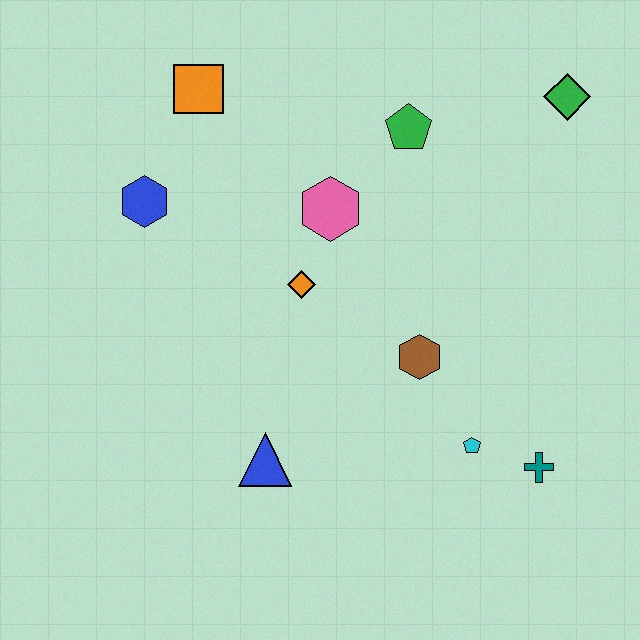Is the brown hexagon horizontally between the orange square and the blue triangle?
No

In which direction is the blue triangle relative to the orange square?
The blue triangle is below the orange square.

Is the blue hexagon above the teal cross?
Yes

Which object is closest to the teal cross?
The cyan pentagon is closest to the teal cross.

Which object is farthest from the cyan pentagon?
The orange square is farthest from the cyan pentagon.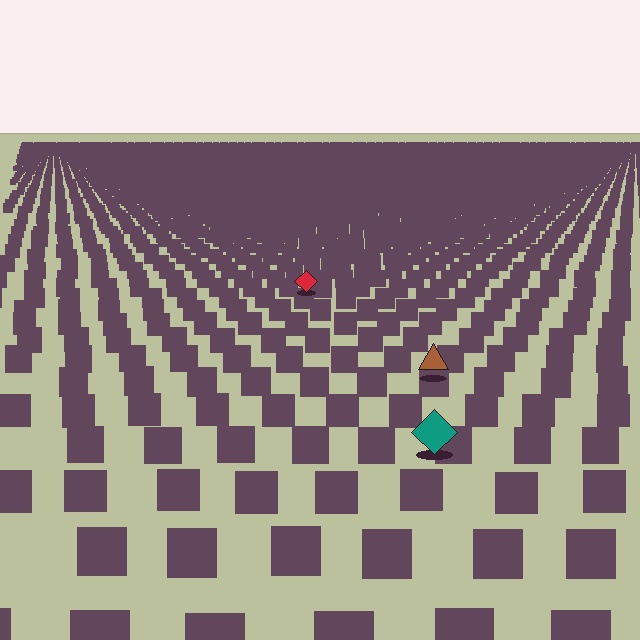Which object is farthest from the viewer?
The red diamond is farthest from the viewer. It appears smaller and the ground texture around it is denser.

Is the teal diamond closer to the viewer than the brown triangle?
Yes. The teal diamond is closer — you can tell from the texture gradient: the ground texture is coarser near it.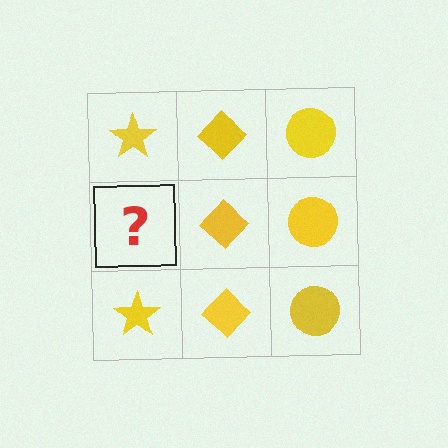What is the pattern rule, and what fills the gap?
The rule is that each column has a consistent shape. The gap should be filled with a yellow star.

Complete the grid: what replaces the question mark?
The question mark should be replaced with a yellow star.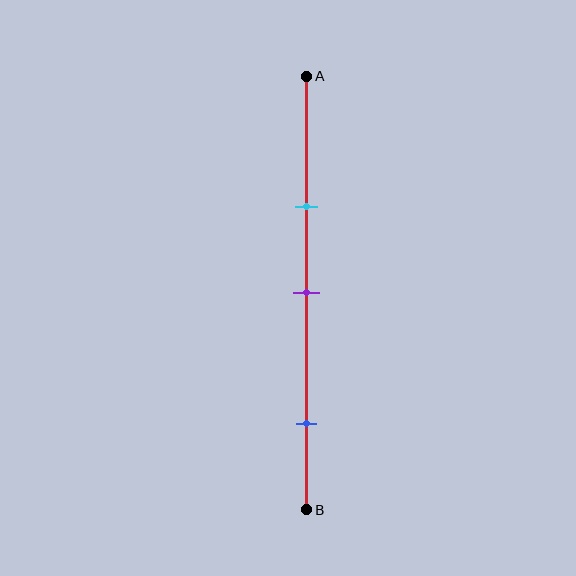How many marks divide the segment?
There are 3 marks dividing the segment.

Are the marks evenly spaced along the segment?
No, the marks are not evenly spaced.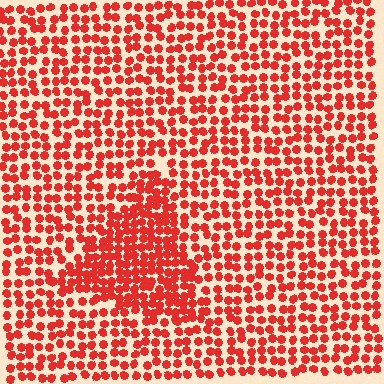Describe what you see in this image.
The image contains small red elements arranged at two different densities. A triangle-shaped region is visible where the elements are more densely packed than the surrounding area.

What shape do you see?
I see a triangle.